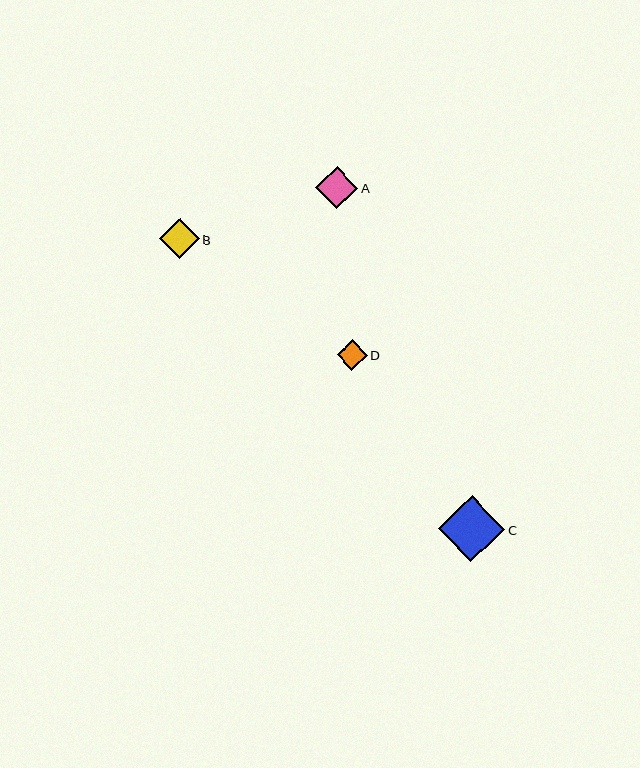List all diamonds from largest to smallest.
From largest to smallest: C, A, B, D.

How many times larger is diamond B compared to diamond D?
Diamond B is approximately 1.3 times the size of diamond D.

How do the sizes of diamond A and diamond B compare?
Diamond A and diamond B are approximately the same size.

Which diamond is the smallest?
Diamond D is the smallest with a size of approximately 30 pixels.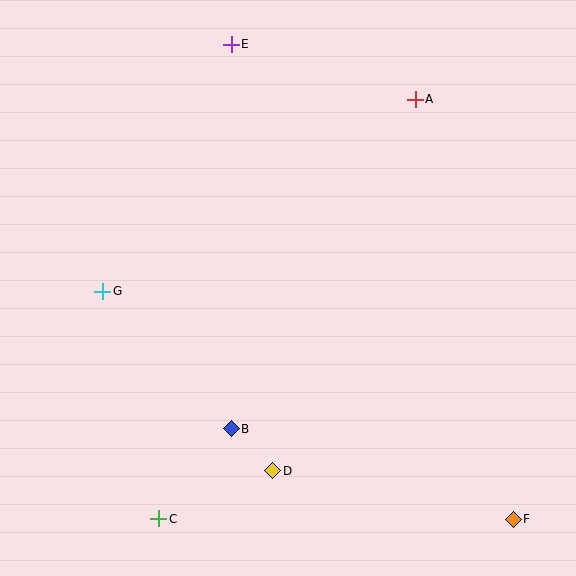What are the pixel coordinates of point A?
Point A is at (415, 99).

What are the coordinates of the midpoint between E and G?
The midpoint between E and G is at (167, 168).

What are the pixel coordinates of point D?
Point D is at (273, 471).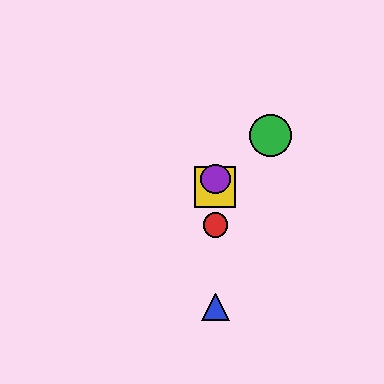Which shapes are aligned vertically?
The red circle, the blue triangle, the yellow square, the purple circle are aligned vertically.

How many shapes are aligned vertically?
4 shapes (the red circle, the blue triangle, the yellow square, the purple circle) are aligned vertically.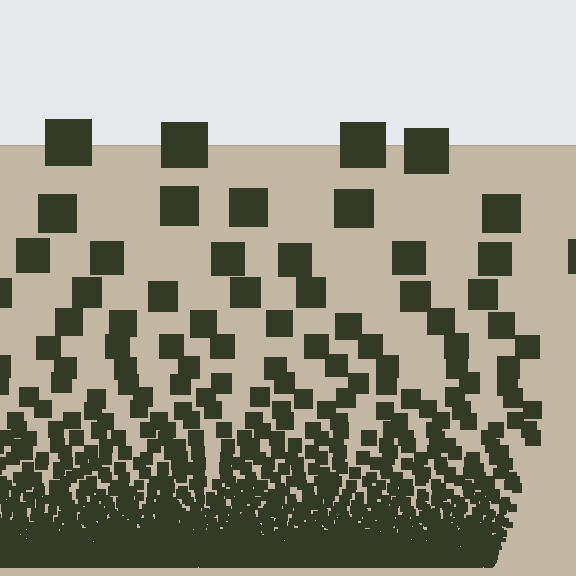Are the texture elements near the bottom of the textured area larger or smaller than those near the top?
Smaller. The gradient is inverted — elements near the bottom are smaller and denser.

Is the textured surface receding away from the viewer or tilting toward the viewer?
The surface appears to tilt toward the viewer. Texture elements get larger and sparser toward the top.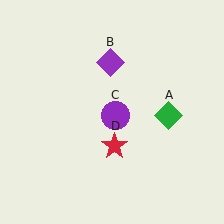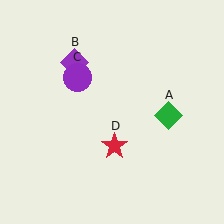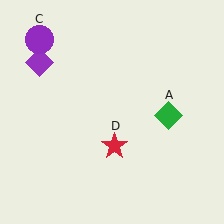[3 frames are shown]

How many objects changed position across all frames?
2 objects changed position: purple diamond (object B), purple circle (object C).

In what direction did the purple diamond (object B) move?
The purple diamond (object B) moved left.